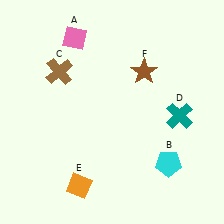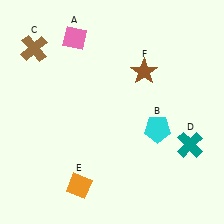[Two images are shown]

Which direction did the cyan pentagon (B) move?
The cyan pentagon (B) moved up.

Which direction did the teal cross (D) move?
The teal cross (D) moved down.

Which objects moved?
The objects that moved are: the cyan pentagon (B), the brown cross (C), the teal cross (D).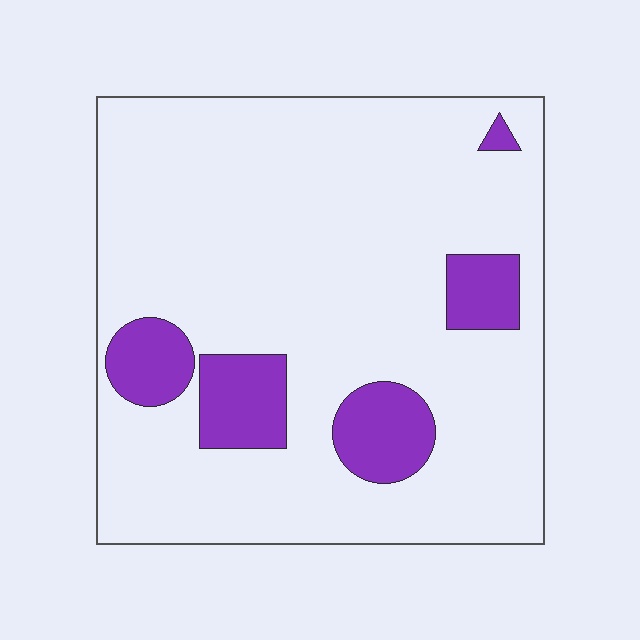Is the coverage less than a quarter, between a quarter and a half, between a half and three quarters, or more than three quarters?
Less than a quarter.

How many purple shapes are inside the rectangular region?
5.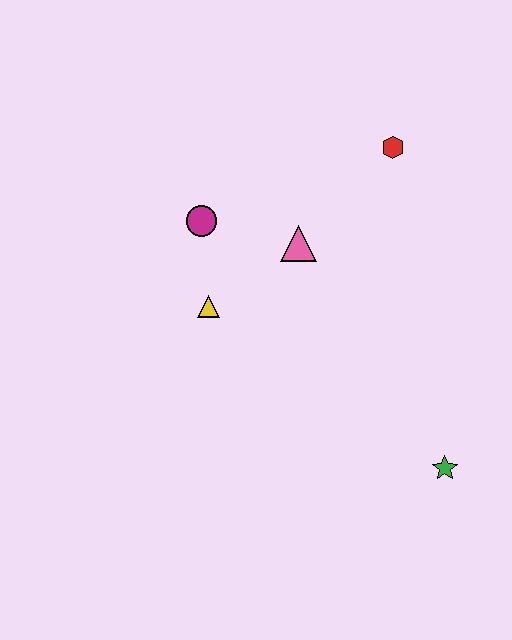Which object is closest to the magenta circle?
The yellow triangle is closest to the magenta circle.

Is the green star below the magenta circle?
Yes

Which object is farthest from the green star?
The magenta circle is farthest from the green star.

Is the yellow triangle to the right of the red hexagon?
No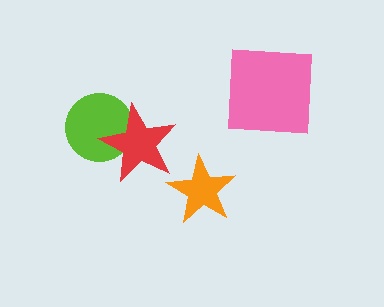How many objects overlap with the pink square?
0 objects overlap with the pink square.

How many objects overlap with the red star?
1 object overlaps with the red star.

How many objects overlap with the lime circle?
1 object overlaps with the lime circle.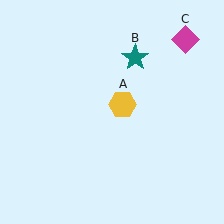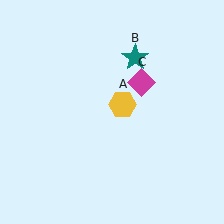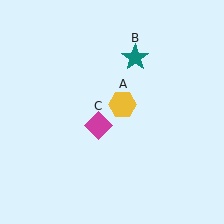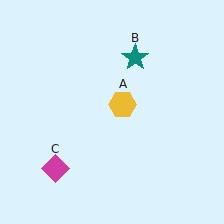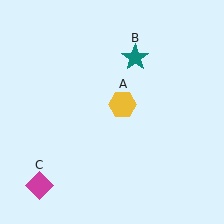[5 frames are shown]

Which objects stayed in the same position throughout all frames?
Yellow hexagon (object A) and teal star (object B) remained stationary.